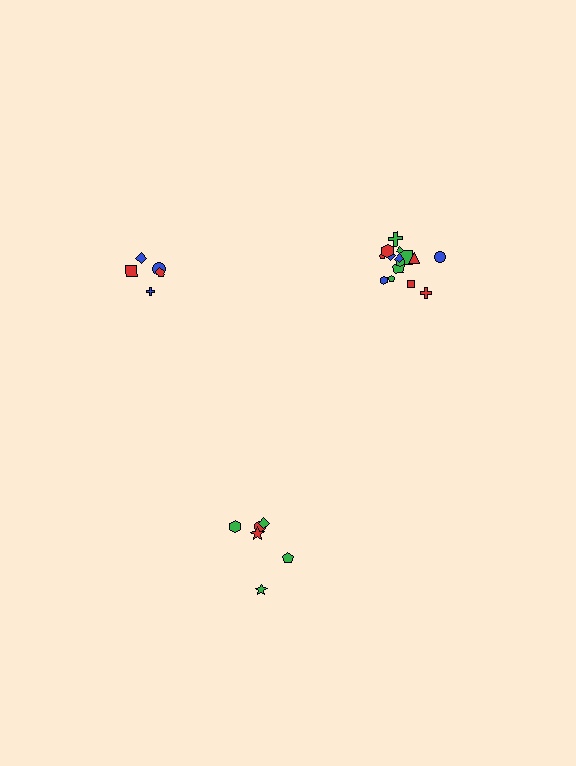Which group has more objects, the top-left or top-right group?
The top-right group.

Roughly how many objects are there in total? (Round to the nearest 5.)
Roughly 25 objects in total.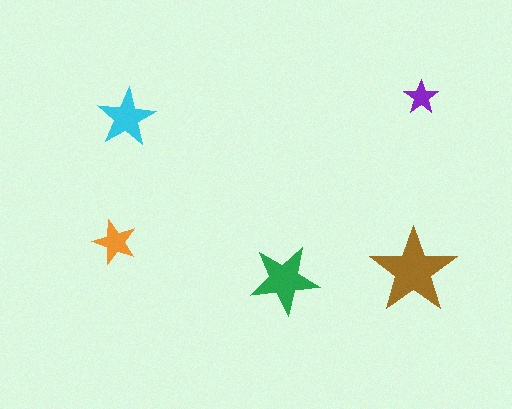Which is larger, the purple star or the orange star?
The orange one.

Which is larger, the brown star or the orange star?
The brown one.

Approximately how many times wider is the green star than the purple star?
About 2 times wider.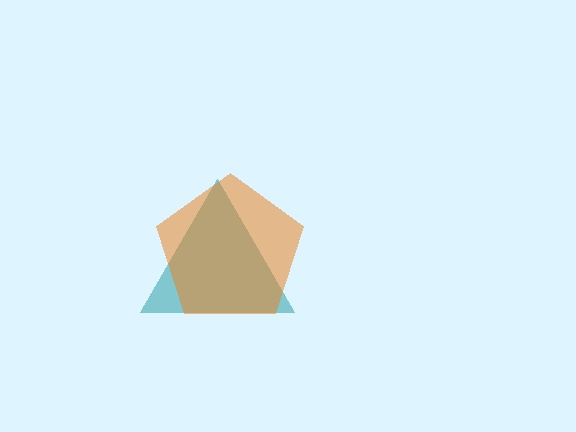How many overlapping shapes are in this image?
There are 2 overlapping shapes in the image.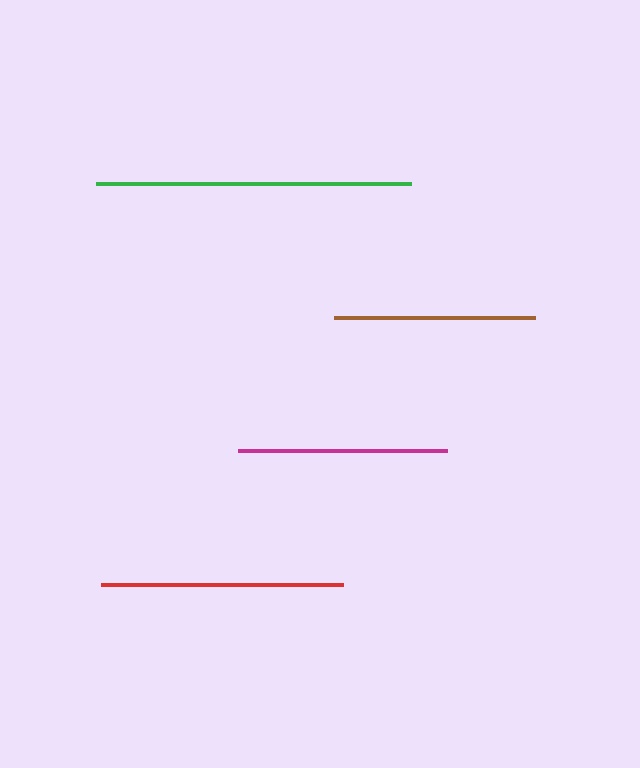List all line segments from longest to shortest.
From longest to shortest: green, red, magenta, brown.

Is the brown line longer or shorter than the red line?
The red line is longer than the brown line.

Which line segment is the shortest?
The brown line is the shortest at approximately 201 pixels.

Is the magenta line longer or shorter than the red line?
The red line is longer than the magenta line.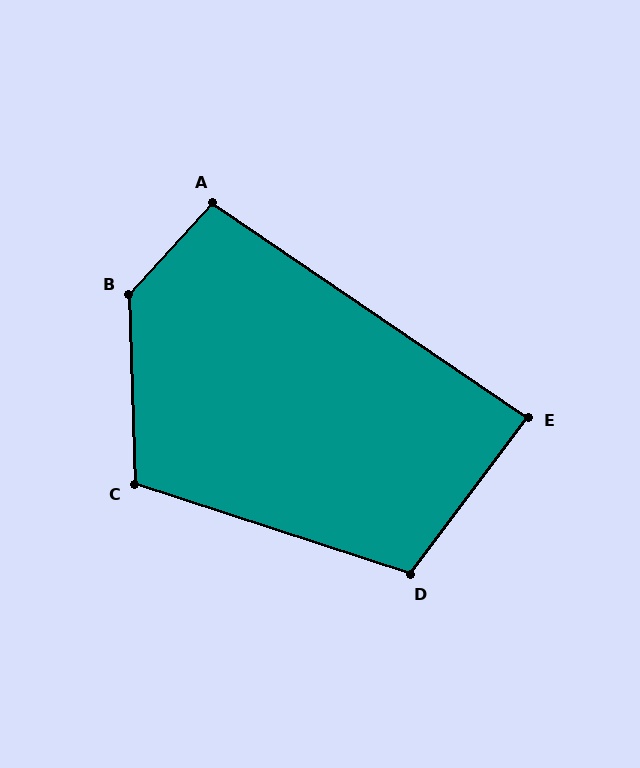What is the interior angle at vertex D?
Approximately 109 degrees (obtuse).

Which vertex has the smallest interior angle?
E, at approximately 87 degrees.